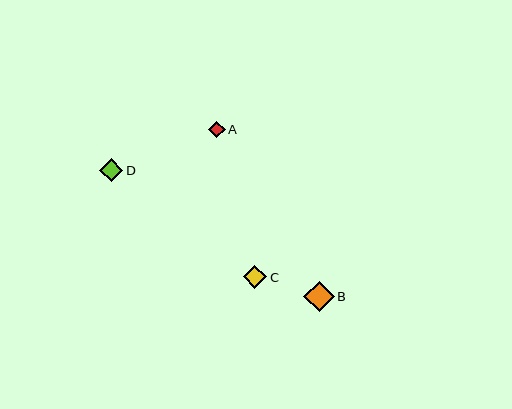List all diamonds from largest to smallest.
From largest to smallest: B, C, D, A.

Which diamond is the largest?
Diamond B is the largest with a size of approximately 31 pixels.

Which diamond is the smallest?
Diamond A is the smallest with a size of approximately 16 pixels.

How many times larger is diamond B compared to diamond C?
Diamond B is approximately 1.3 times the size of diamond C.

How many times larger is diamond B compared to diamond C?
Diamond B is approximately 1.3 times the size of diamond C.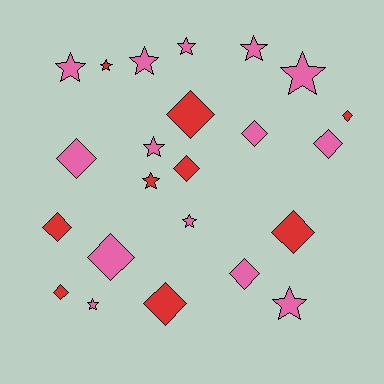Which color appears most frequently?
Pink, with 14 objects.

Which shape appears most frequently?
Diamond, with 12 objects.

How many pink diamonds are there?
There are 5 pink diamonds.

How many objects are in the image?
There are 23 objects.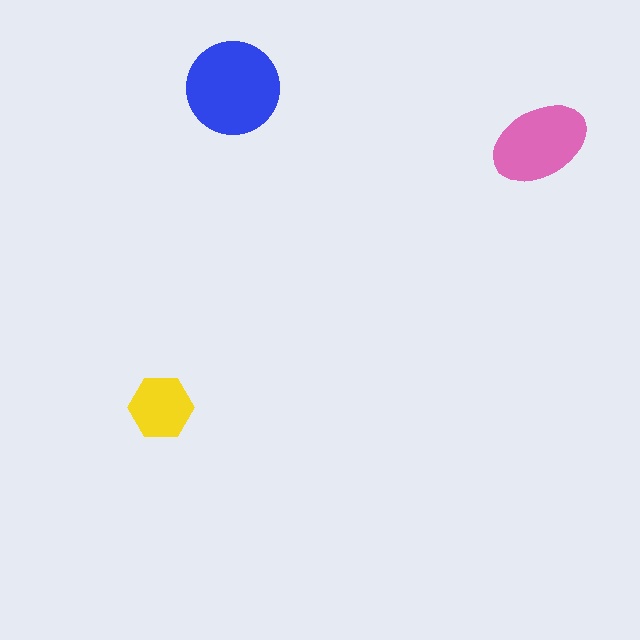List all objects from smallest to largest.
The yellow hexagon, the pink ellipse, the blue circle.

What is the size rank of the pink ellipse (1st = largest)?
2nd.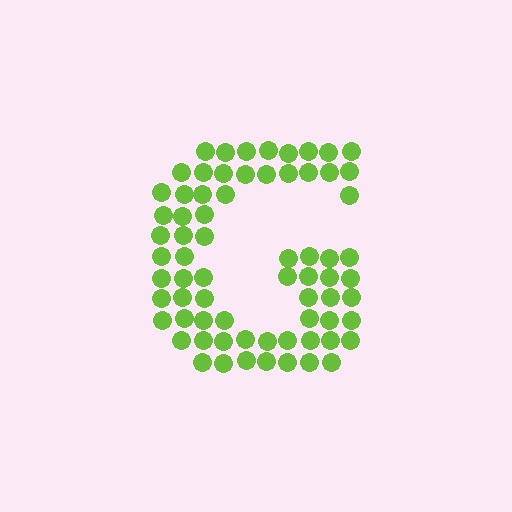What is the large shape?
The large shape is the letter G.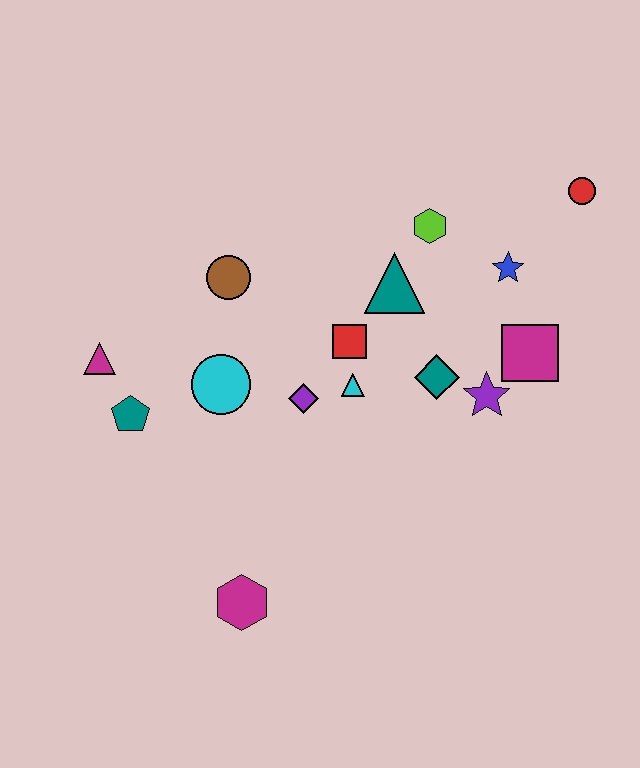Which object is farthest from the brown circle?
The red circle is farthest from the brown circle.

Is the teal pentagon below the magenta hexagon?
No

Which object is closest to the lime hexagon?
The teal triangle is closest to the lime hexagon.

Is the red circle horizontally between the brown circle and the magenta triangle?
No